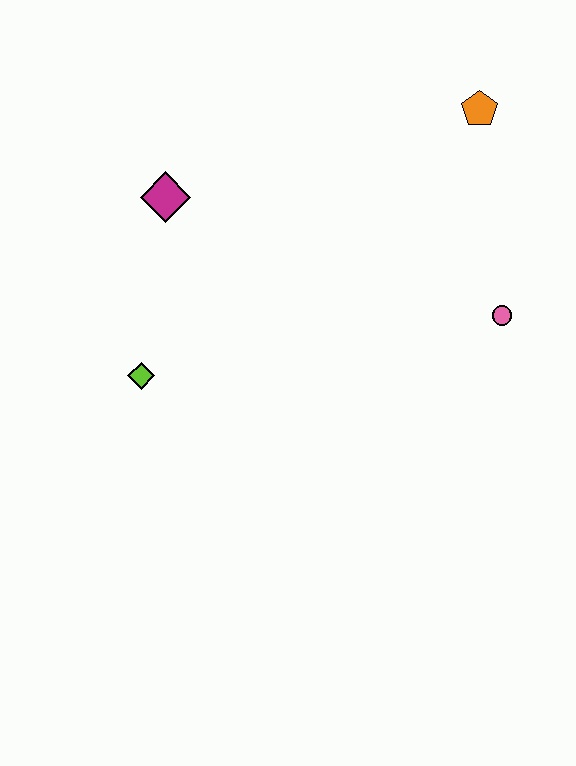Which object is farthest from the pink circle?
The lime diamond is farthest from the pink circle.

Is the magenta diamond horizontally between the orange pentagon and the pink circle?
No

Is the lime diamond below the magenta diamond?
Yes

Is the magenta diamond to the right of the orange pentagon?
No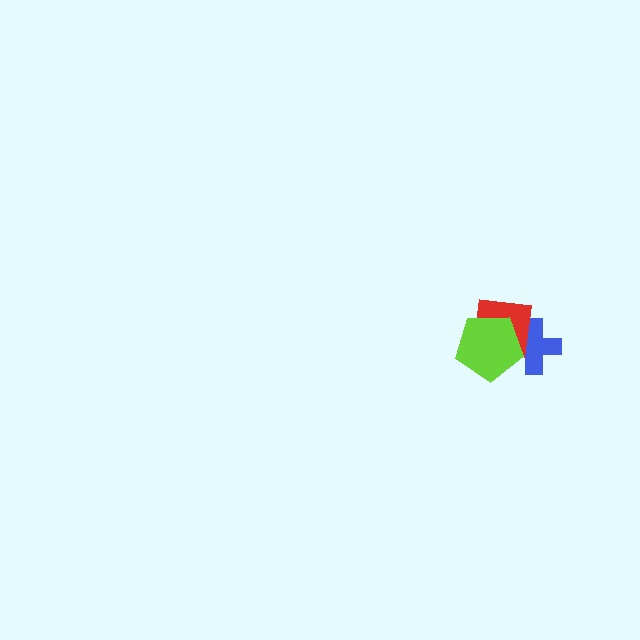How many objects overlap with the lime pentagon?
2 objects overlap with the lime pentagon.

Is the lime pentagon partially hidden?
No, no other shape covers it.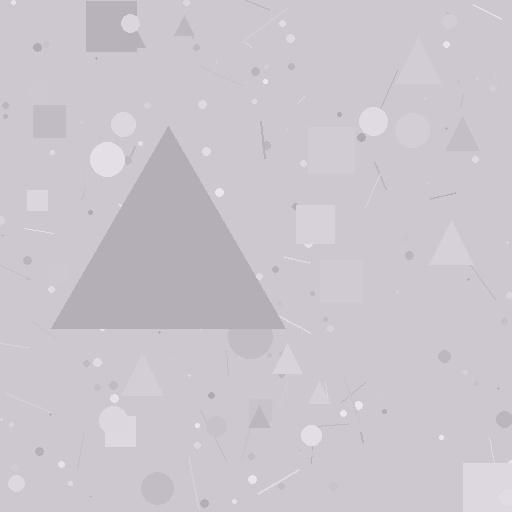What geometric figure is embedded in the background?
A triangle is embedded in the background.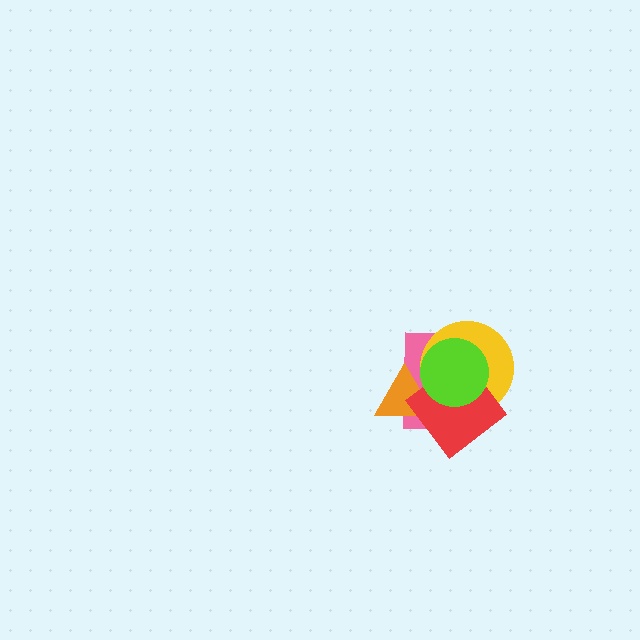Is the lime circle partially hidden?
No, no other shape covers it.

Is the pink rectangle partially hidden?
Yes, it is partially covered by another shape.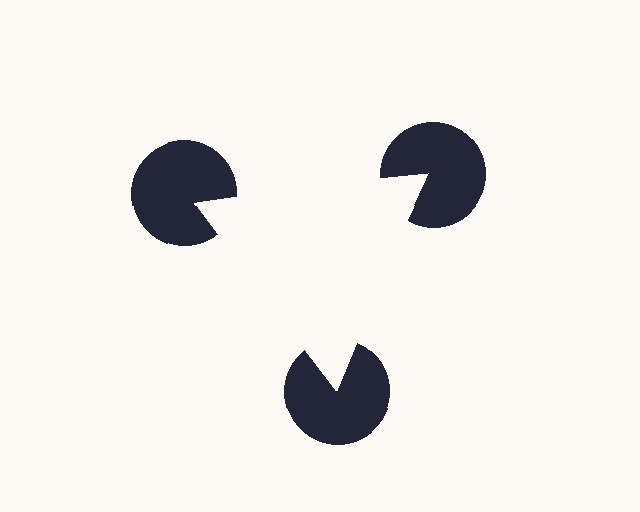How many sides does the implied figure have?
3 sides.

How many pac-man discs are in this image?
There are 3 — one at each vertex of the illusory triangle.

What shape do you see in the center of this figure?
An illusory triangle — its edges are inferred from the aligned wedge cuts in the pac-man discs, not physically drawn.